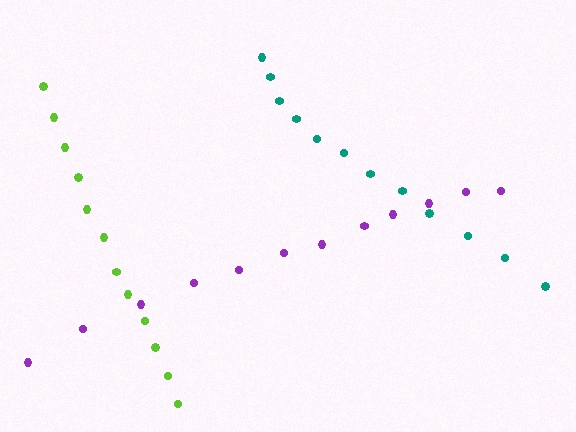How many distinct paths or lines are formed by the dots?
There are 3 distinct paths.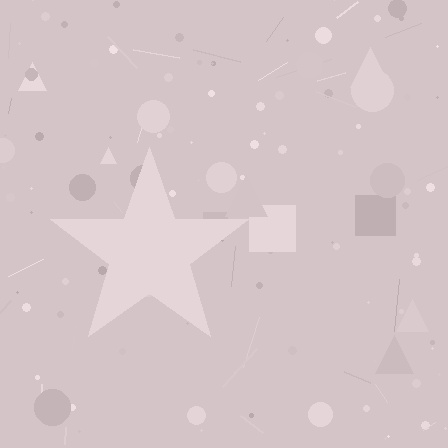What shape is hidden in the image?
A star is hidden in the image.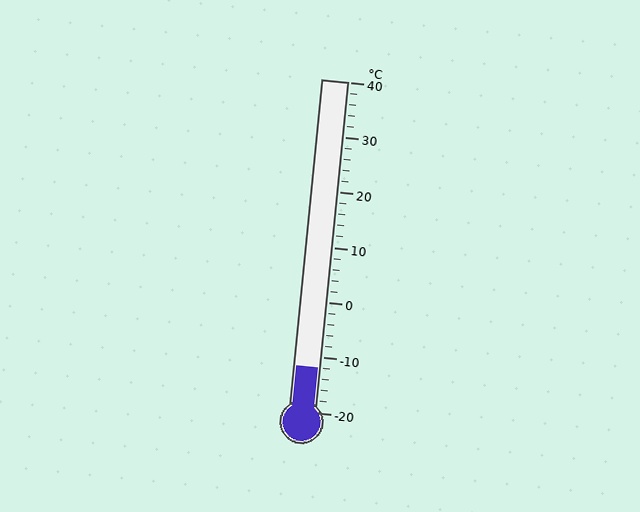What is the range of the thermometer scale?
The thermometer scale ranges from -20°C to 40°C.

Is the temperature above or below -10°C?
The temperature is below -10°C.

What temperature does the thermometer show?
The thermometer shows approximately -12°C.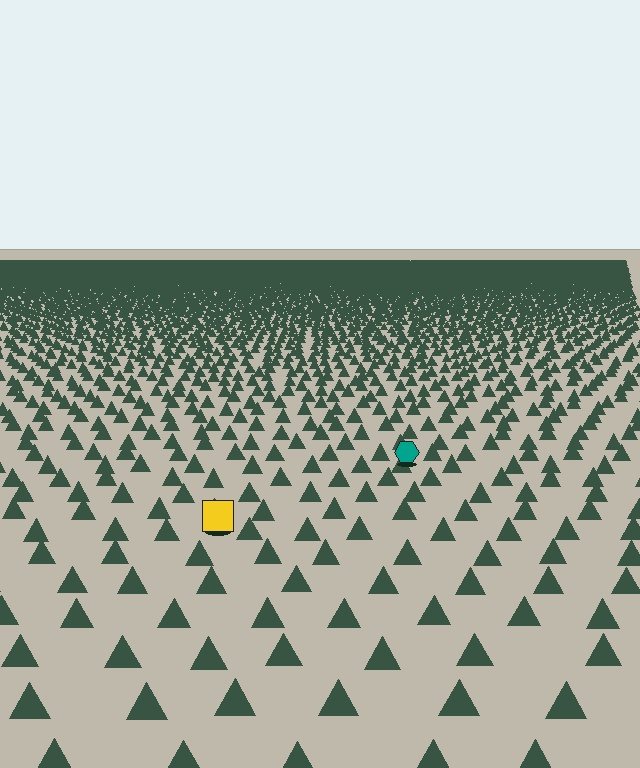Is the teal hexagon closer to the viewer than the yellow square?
No. The yellow square is closer — you can tell from the texture gradient: the ground texture is coarser near it.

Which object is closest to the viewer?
The yellow square is closest. The texture marks near it are larger and more spread out.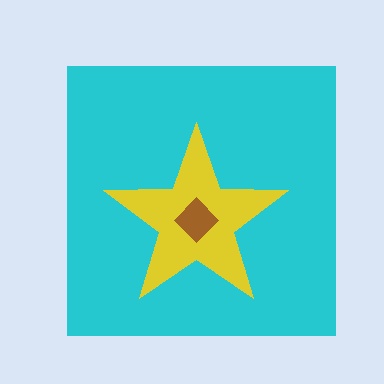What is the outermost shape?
The cyan square.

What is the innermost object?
The brown diamond.